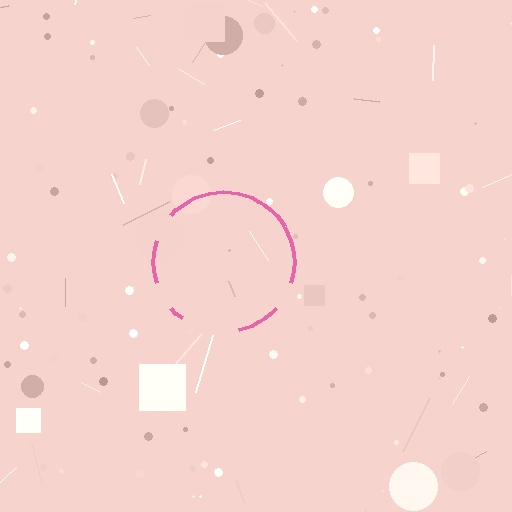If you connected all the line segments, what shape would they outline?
They would outline a circle.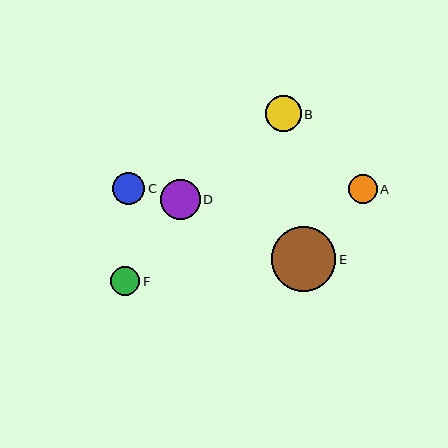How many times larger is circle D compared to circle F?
Circle D is approximately 1.4 times the size of circle F.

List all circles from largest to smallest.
From largest to smallest: E, D, B, C, A, F.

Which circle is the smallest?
Circle F is the smallest with a size of approximately 29 pixels.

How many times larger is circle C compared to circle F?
Circle C is approximately 1.1 times the size of circle F.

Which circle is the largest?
Circle E is the largest with a size of approximately 65 pixels.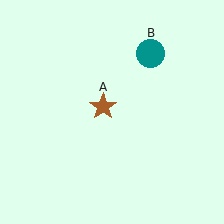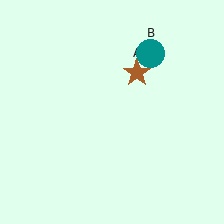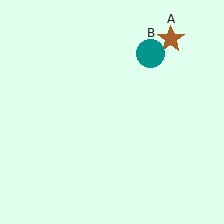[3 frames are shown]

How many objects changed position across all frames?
1 object changed position: brown star (object A).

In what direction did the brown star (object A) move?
The brown star (object A) moved up and to the right.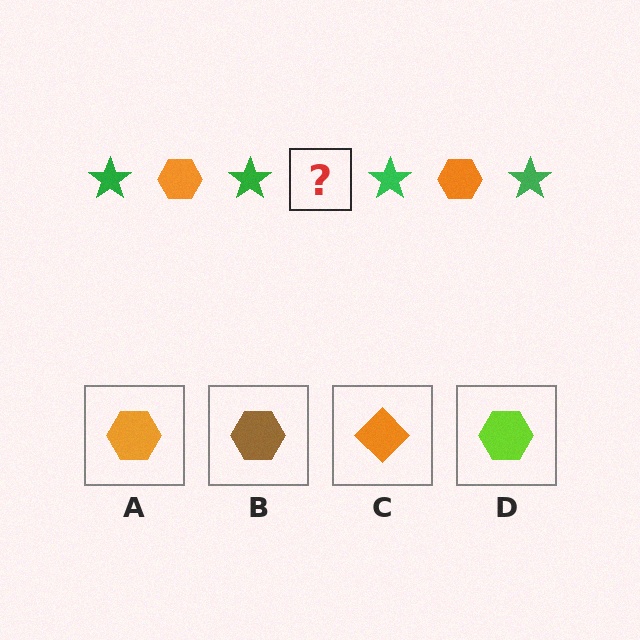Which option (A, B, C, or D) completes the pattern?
A.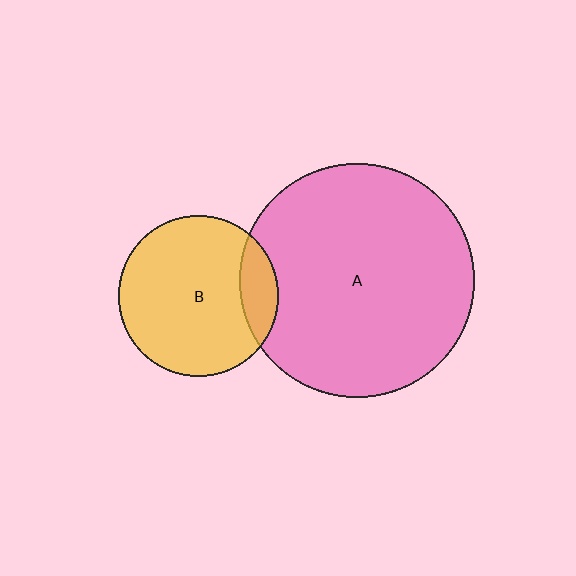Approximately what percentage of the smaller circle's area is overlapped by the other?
Approximately 15%.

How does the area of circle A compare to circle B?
Approximately 2.1 times.